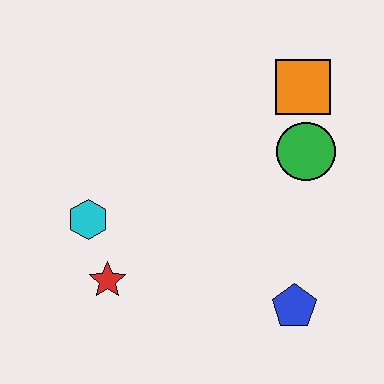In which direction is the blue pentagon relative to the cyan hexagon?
The blue pentagon is to the right of the cyan hexagon.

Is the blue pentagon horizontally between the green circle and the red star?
Yes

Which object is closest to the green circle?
The orange square is closest to the green circle.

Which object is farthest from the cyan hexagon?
The orange square is farthest from the cyan hexagon.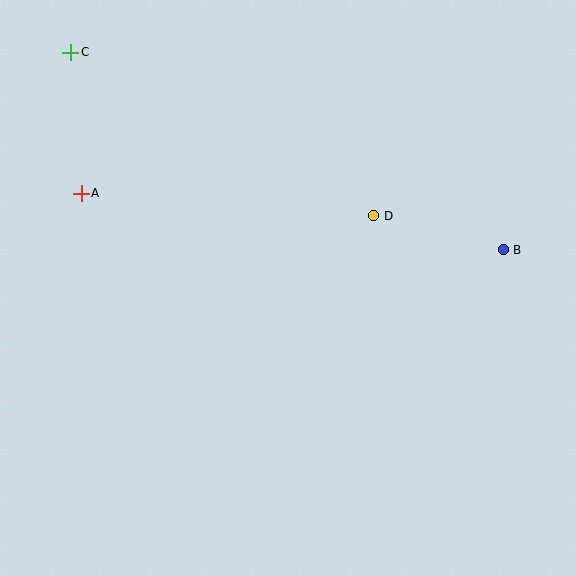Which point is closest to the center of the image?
Point D at (374, 216) is closest to the center.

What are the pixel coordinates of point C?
Point C is at (71, 52).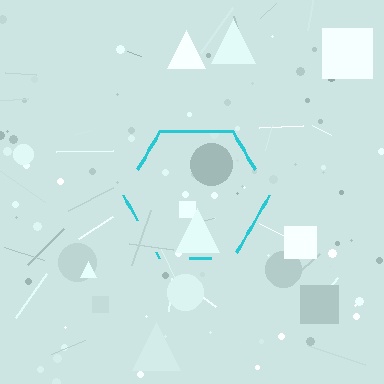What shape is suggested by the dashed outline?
The dashed outline suggests a hexagon.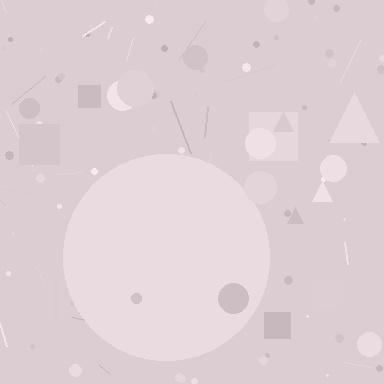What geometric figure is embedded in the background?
A circle is embedded in the background.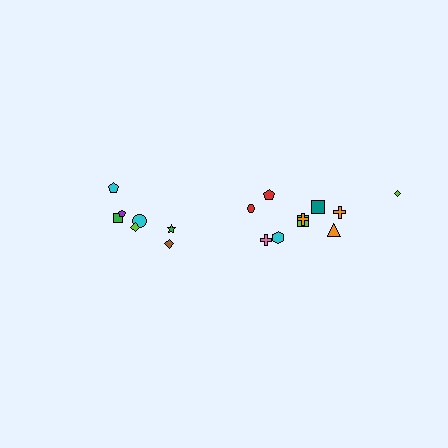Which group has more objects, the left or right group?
The right group.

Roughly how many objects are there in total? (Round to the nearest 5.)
Roughly 15 objects in total.